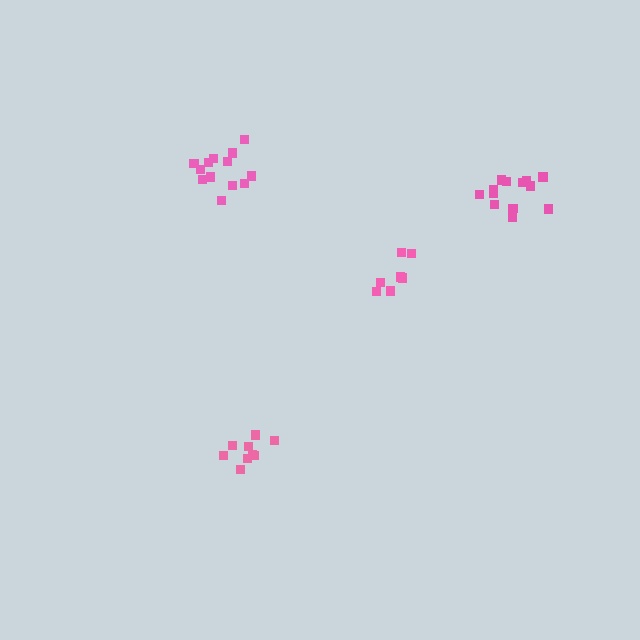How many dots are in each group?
Group 1: 13 dots, Group 2: 10 dots, Group 3: 7 dots, Group 4: 13 dots (43 total).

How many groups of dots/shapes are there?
There are 4 groups.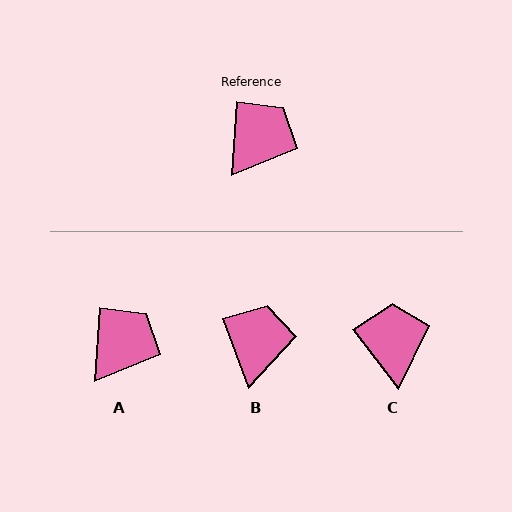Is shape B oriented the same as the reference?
No, it is off by about 24 degrees.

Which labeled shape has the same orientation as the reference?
A.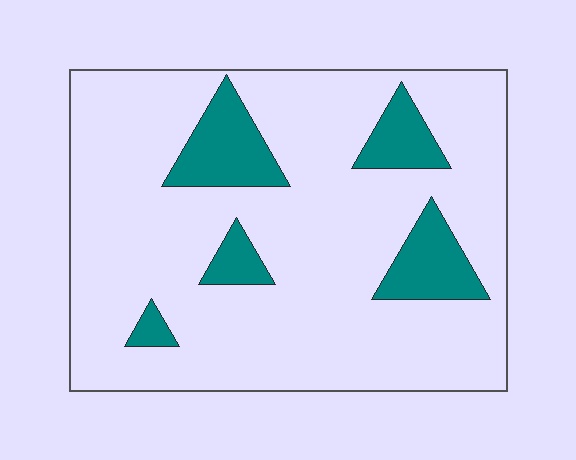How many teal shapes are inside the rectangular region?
5.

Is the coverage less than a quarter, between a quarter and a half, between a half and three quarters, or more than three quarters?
Less than a quarter.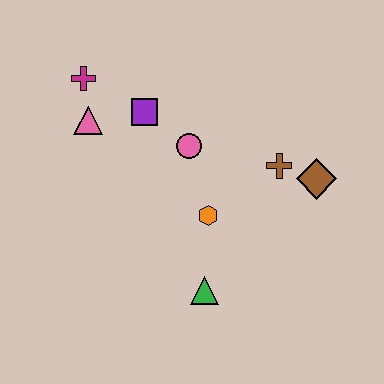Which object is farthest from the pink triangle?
The brown diamond is farthest from the pink triangle.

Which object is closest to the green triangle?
The orange hexagon is closest to the green triangle.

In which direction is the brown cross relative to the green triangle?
The brown cross is above the green triangle.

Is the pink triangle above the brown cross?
Yes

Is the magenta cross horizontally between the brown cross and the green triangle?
No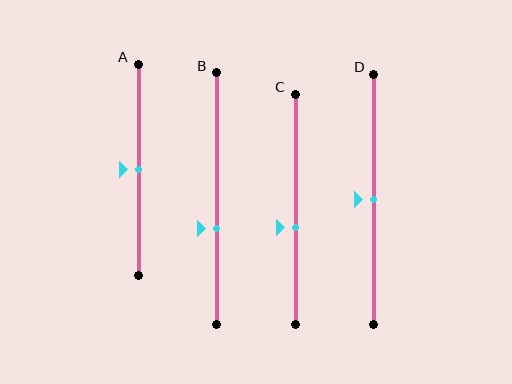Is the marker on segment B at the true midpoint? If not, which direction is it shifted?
No, the marker on segment B is shifted downward by about 12% of the segment length.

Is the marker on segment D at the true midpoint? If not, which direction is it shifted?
Yes, the marker on segment D is at the true midpoint.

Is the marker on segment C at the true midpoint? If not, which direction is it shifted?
No, the marker on segment C is shifted downward by about 8% of the segment length.